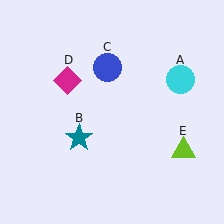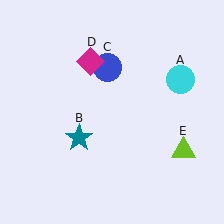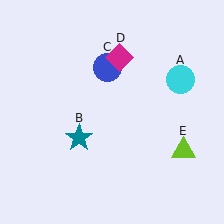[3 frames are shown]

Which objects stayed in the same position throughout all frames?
Cyan circle (object A) and teal star (object B) and blue circle (object C) and lime triangle (object E) remained stationary.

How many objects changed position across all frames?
1 object changed position: magenta diamond (object D).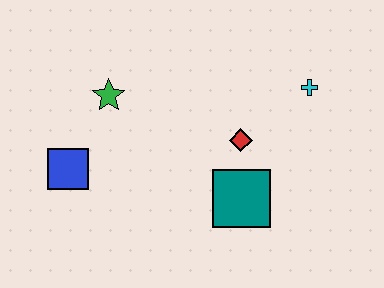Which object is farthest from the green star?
The cyan cross is farthest from the green star.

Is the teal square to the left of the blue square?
No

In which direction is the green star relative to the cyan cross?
The green star is to the left of the cyan cross.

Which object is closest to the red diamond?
The teal square is closest to the red diamond.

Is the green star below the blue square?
No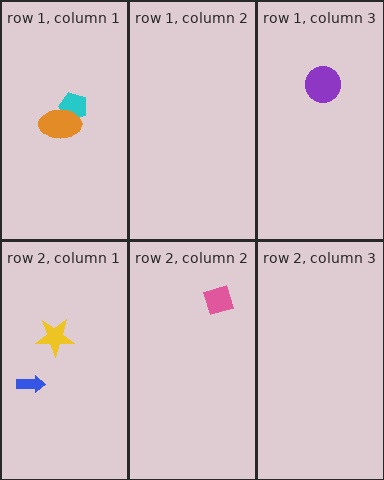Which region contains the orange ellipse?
The row 1, column 1 region.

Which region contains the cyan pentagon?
The row 1, column 1 region.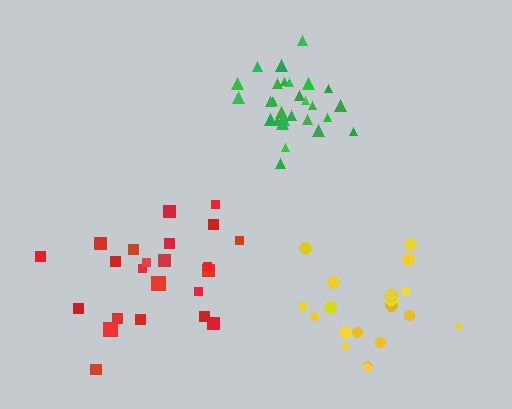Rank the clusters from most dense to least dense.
green, yellow, red.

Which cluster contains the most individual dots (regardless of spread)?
Green (29).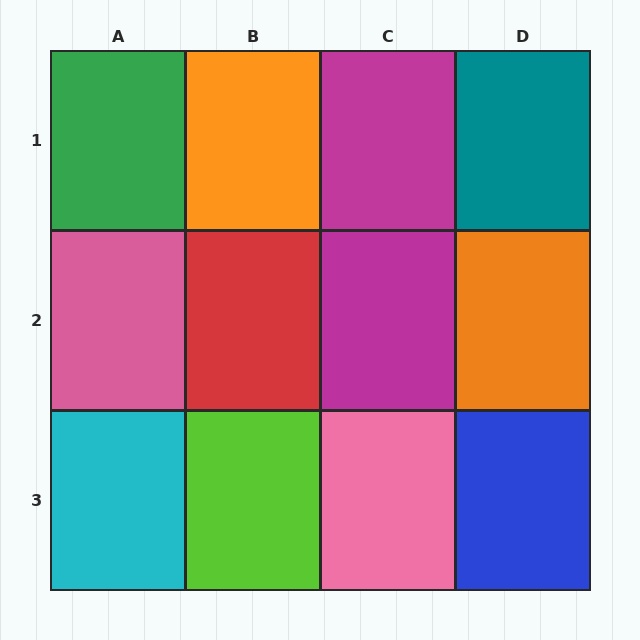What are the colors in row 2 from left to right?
Pink, red, magenta, orange.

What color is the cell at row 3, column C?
Pink.